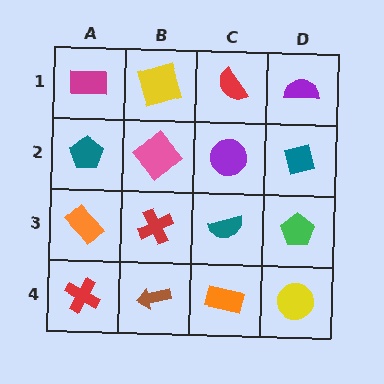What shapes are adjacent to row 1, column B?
A pink diamond (row 2, column B), a magenta rectangle (row 1, column A), a red semicircle (row 1, column C).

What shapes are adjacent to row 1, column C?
A purple circle (row 2, column C), a yellow square (row 1, column B), a purple semicircle (row 1, column D).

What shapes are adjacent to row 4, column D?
A green pentagon (row 3, column D), an orange rectangle (row 4, column C).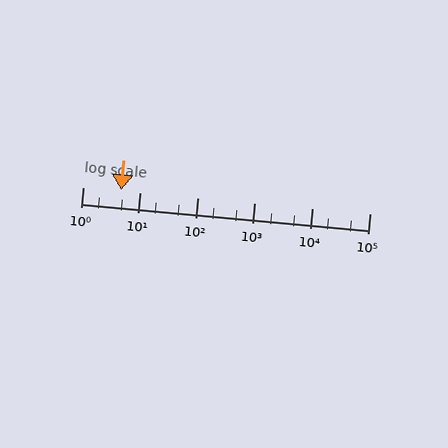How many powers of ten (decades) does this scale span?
The scale spans 5 decades, from 1 to 100000.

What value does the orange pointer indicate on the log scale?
The pointer indicates approximately 4.7.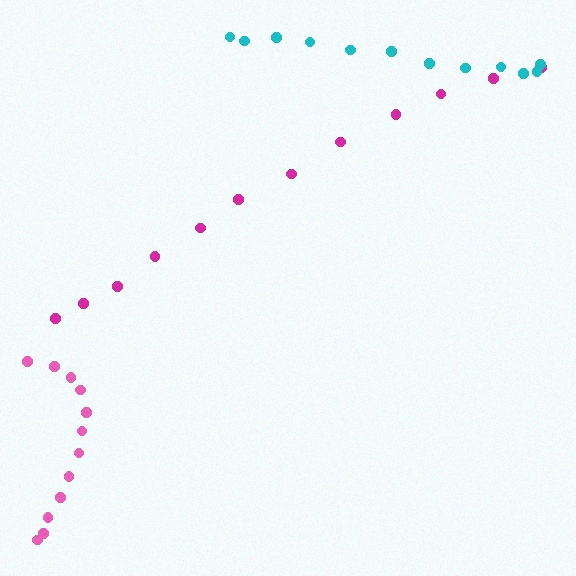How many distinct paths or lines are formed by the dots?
There are 3 distinct paths.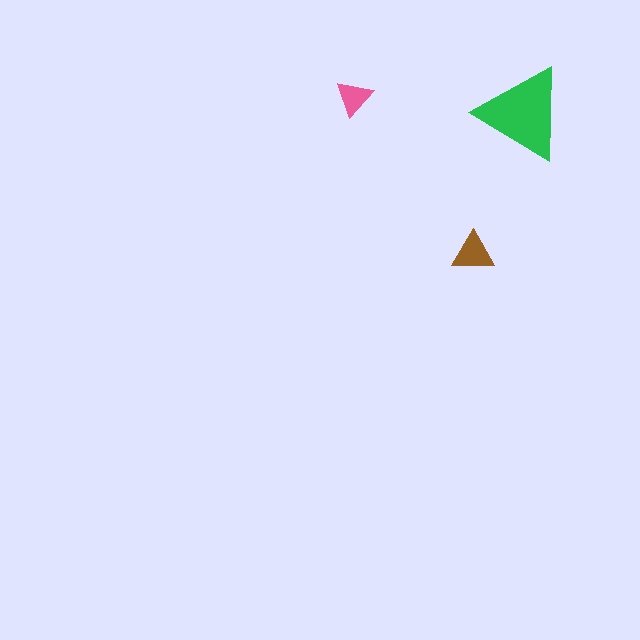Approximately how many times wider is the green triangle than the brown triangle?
About 2 times wider.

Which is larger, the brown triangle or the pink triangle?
The brown one.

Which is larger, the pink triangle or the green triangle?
The green one.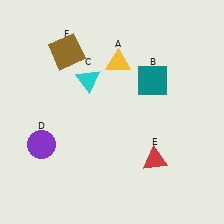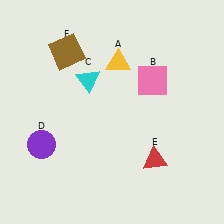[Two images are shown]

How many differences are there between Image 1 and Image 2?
There is 1 difference between the two images.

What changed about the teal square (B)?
In Image 1, B is teal. In Image 2, it changed to pink.